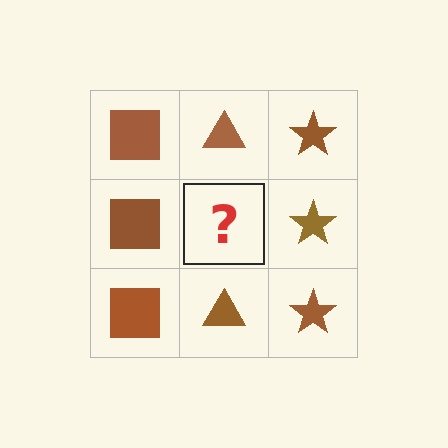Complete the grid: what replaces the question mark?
The question mark should be replaced with a brown triangle.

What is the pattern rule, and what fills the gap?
The rule is that each column has a consistent shape. The gap should be filled with a brown triangle.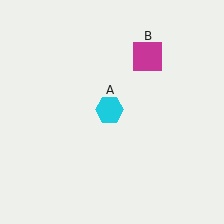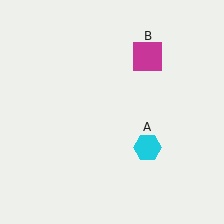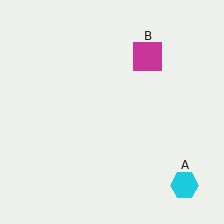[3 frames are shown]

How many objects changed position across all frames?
1 object changed position: cyan hexagon (object A).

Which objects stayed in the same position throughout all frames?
Magenta square (object B) remained stationary.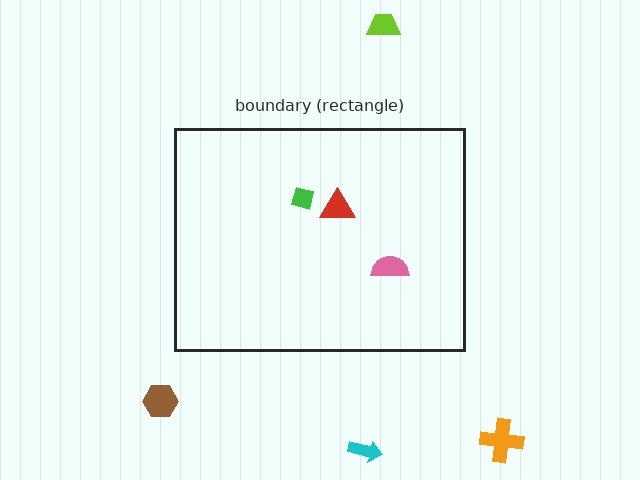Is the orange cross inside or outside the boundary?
Outside.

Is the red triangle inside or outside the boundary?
Inside.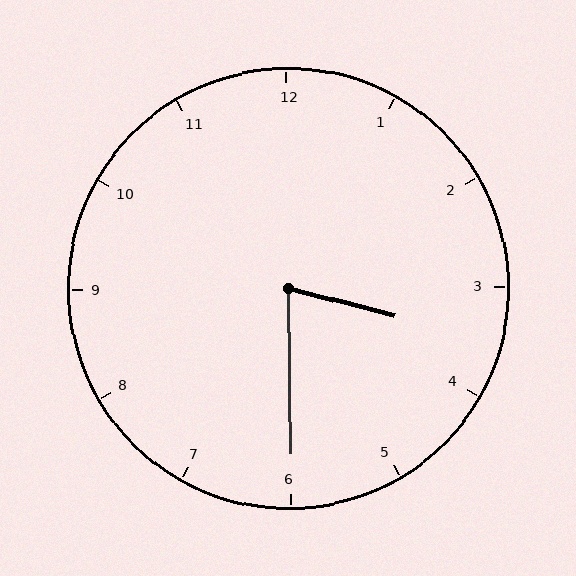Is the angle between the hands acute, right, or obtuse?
It is acute.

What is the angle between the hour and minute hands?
Approximately 75 degrees.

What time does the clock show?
3:30.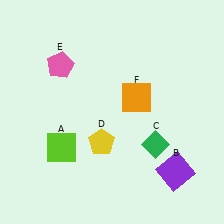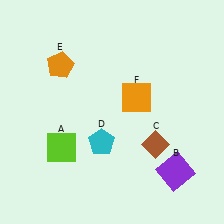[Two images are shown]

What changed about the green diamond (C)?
In Image 1, C is green. In Image 2, it changed to brown.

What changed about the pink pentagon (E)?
In Image 1, E is pink. In Image 2, it changed to orange.